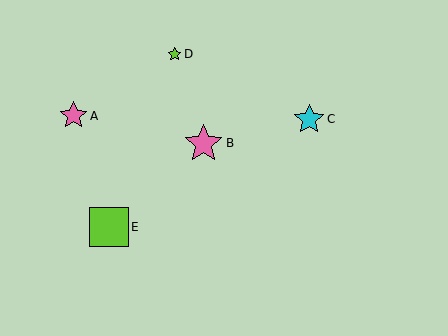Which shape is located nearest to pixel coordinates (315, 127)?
The cyan star (labeled C) at (309, 119) is nearest to that location.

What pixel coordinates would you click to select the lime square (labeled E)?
Click at (109, 227) to select the lime square E.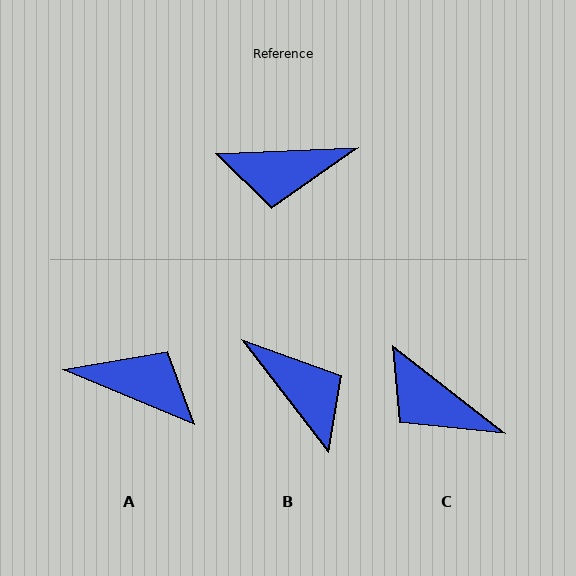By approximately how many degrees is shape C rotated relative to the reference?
Approximately 40 degrees clockwise.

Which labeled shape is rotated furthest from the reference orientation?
A, about 155 degrees away.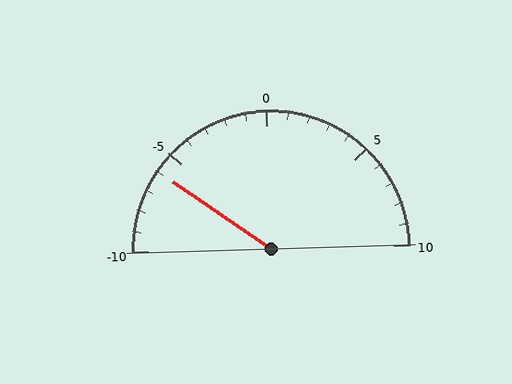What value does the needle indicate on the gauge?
The needle indicates approximately -6.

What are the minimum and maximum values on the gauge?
The gauge ranges from -10 to 10.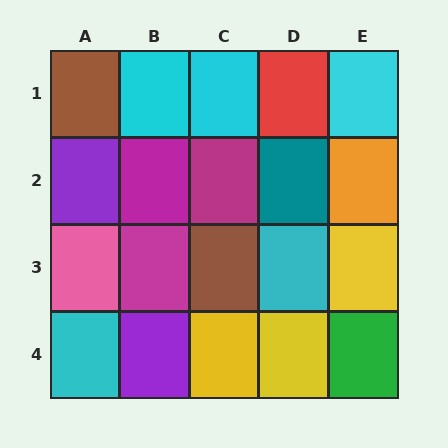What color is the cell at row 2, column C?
Magenta.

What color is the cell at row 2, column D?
Teal.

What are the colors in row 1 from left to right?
Brown, cyan, cyan, red, cyan.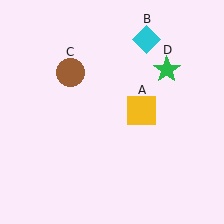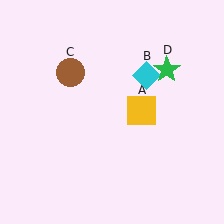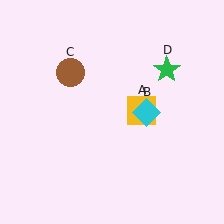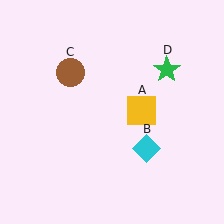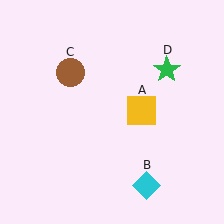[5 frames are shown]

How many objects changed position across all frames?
1 object changed position: cyan diamond (object B).